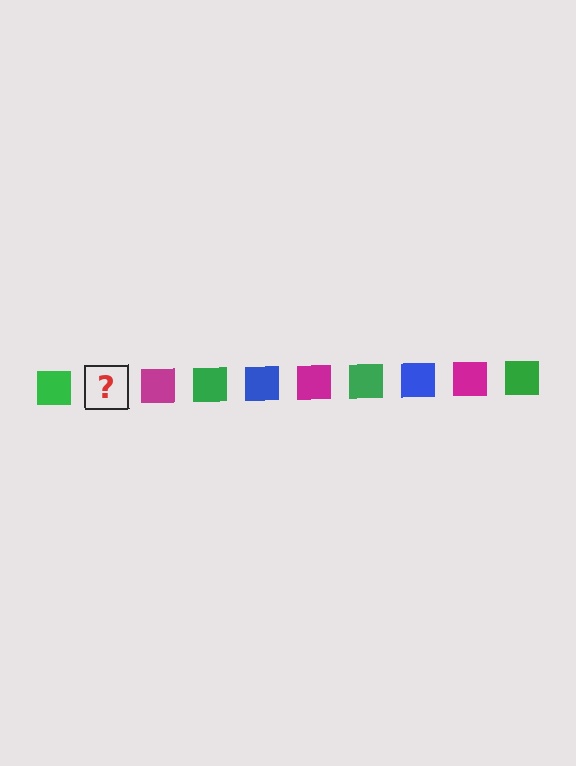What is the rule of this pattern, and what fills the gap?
The rule is that the pattern cycles through green, blue, magenta squares. The gap should be filled with a blue square.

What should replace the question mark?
The question mark should be replaced with a blue square.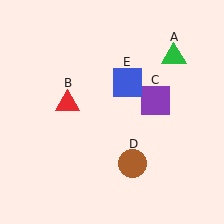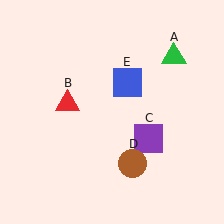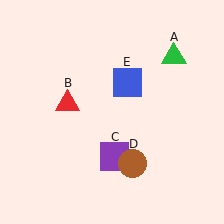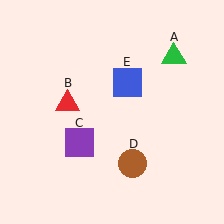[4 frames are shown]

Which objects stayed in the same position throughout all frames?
Green triangle (object A) and red triangle (object B) and brown circle (object D) and blue square (object E) remained stationary.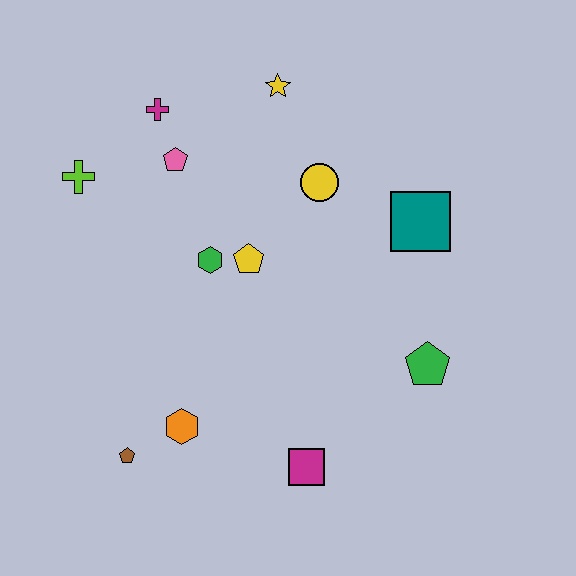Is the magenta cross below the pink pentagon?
No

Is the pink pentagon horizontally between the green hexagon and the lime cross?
Yes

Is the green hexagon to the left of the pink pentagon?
No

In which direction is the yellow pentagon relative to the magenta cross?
The yellow pentagon is below the magenta cross.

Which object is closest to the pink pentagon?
The magenta cross is closest to the pink pentagon.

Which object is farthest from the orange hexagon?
The yellow star is farthest from the orange hexagon.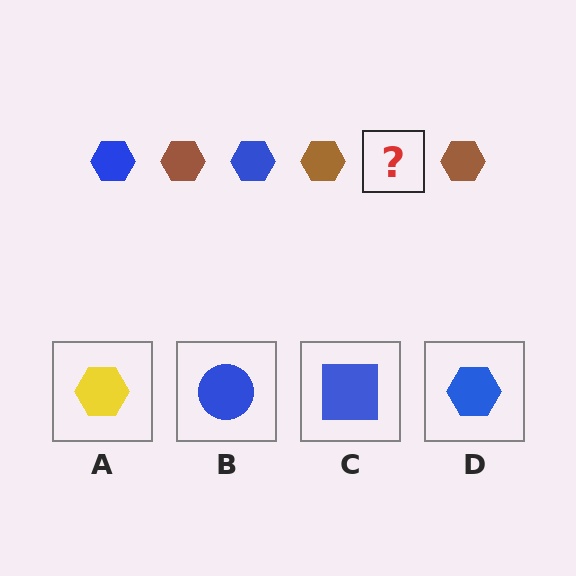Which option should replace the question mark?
Option D.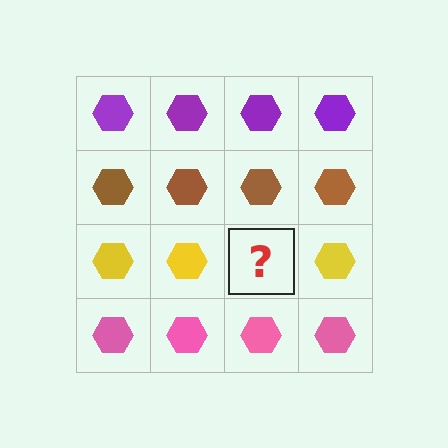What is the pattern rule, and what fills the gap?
The rule is that each row has a consistent color. The gap should be filled with a yellow hexagon.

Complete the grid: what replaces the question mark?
The question mark should be replaced with a yellow hexagon.